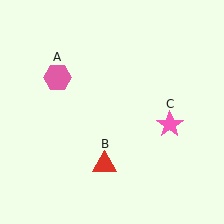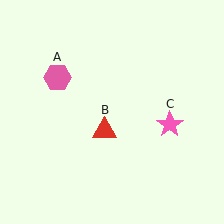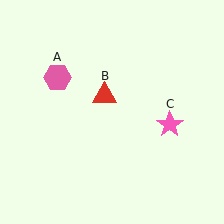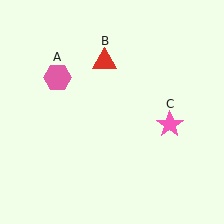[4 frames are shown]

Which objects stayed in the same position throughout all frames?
Pink hexagon (object A) and pink star (object C) remained stationary.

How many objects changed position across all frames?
1 object changed position: red triangle (object B).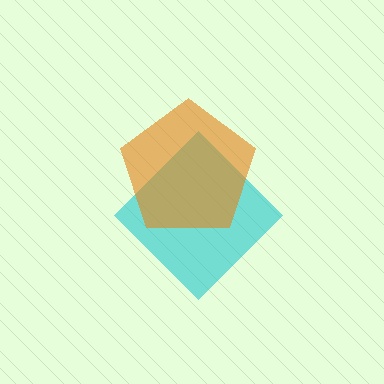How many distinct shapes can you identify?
There are 2 distinct shapes: a cyan diamond, an orange pentagon.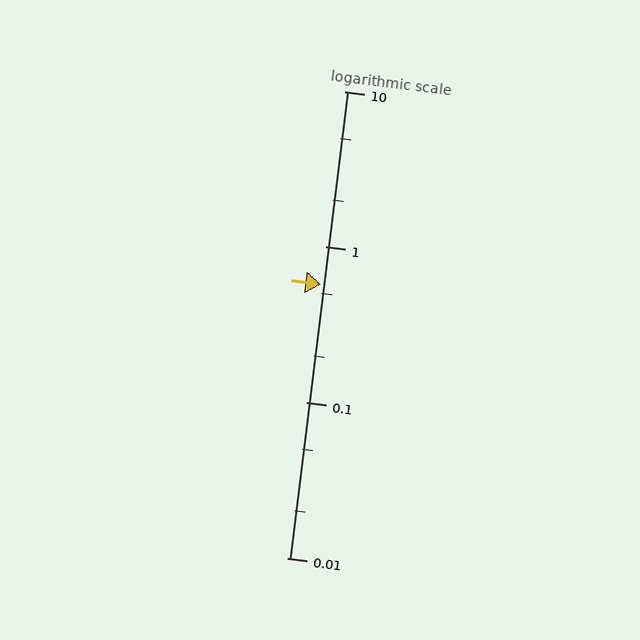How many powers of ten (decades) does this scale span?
The scale spans 3 decades, from 0.01 to 10.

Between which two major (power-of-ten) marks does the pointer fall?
The pointer is between 0.1 and 1.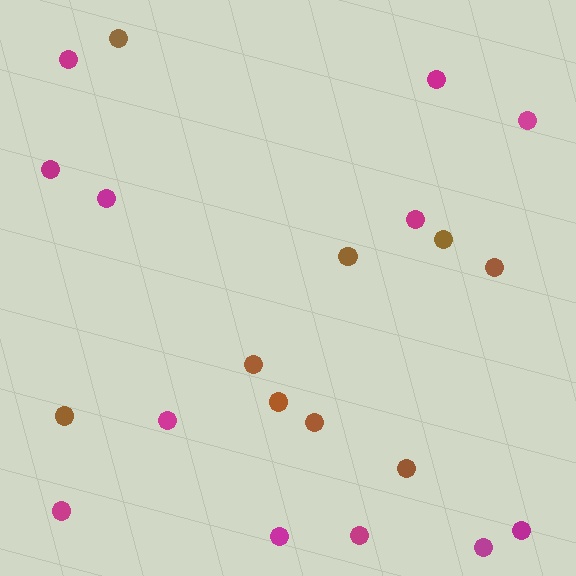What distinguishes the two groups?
There are 2 groups: one group of brown circles (9) and one group of magenta circles (12).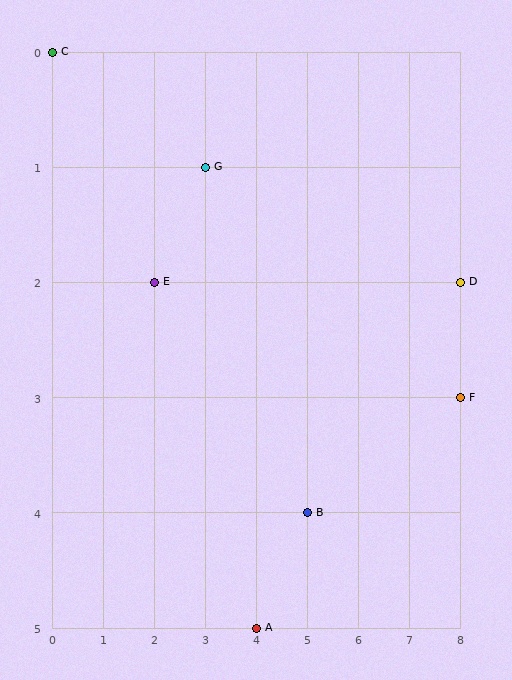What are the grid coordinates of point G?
Point G is at grid coordinates (3, 1).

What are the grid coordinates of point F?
Point F is at grid coordinates (8, 3).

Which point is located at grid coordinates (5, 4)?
Point B is at (5, 4).